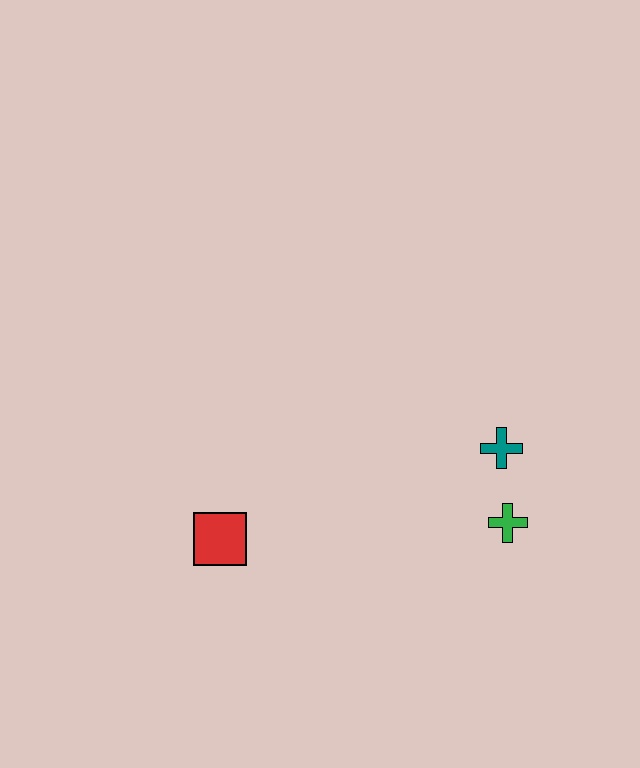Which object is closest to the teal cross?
The green cross is closest to the teal cross.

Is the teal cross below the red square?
No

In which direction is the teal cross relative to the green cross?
The teal cross is above the green cross.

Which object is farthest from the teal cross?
The red square is farthest from the teal cross.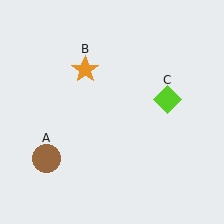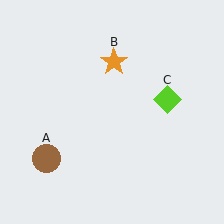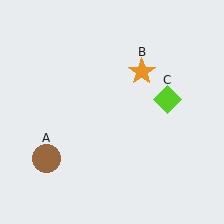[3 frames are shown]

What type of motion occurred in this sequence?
The orange star (object B) rotated clockwise around the center of the scene.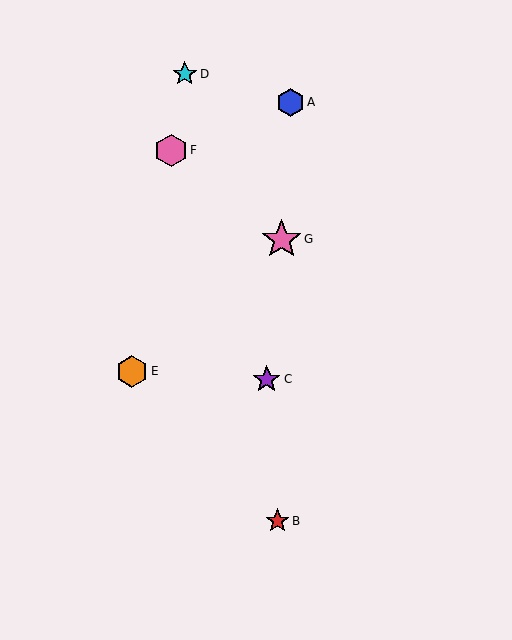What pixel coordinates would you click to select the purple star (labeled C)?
Click at (267, 379) to select the purple star C.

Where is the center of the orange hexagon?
The center of the orange hexagon is at (132, 371).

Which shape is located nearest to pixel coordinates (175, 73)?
The cyan star (labeled D) at (185, 74) is nearest to that location.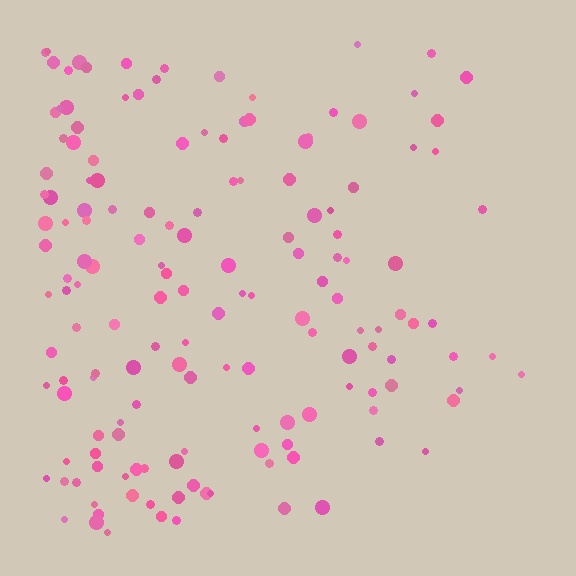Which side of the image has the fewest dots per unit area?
The right.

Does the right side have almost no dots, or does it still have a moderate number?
Still a moderate number, just noticeably fewer than the left.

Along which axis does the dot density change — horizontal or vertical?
Horizontal.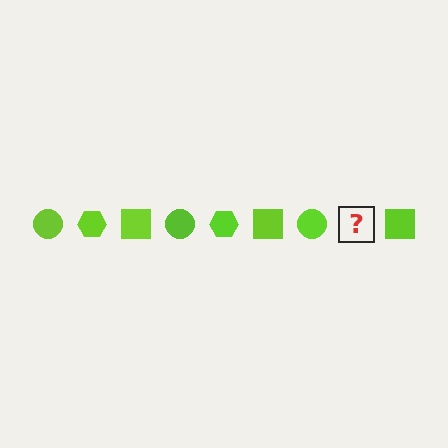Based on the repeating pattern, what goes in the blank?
The blank should be a lime hexagon.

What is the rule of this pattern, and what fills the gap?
The rule is that the pattern cycles through circle, hexagon, square shapes in lime. The gap should be filled with a lime hexagon.